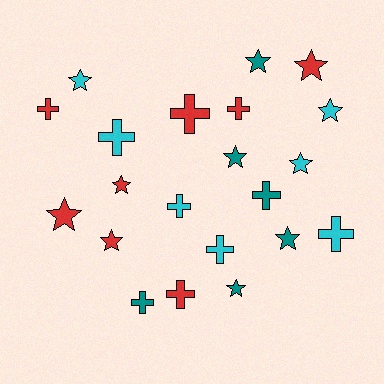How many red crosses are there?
There are 4 red crosses.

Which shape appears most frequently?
Star, with 11 objects.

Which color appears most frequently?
Red, with 8 objects.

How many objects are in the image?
There are 21 objects.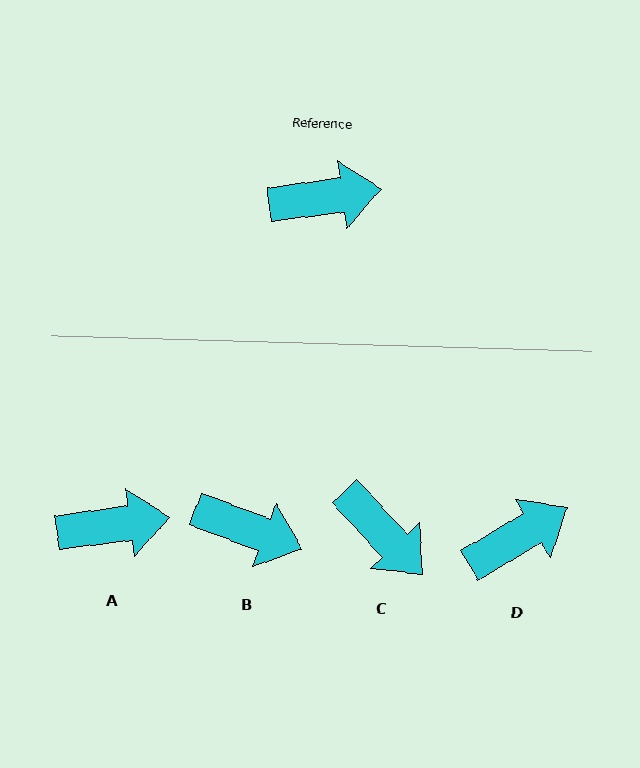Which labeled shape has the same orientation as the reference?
A.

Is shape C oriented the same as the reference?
No, it is off by about 55 degrees.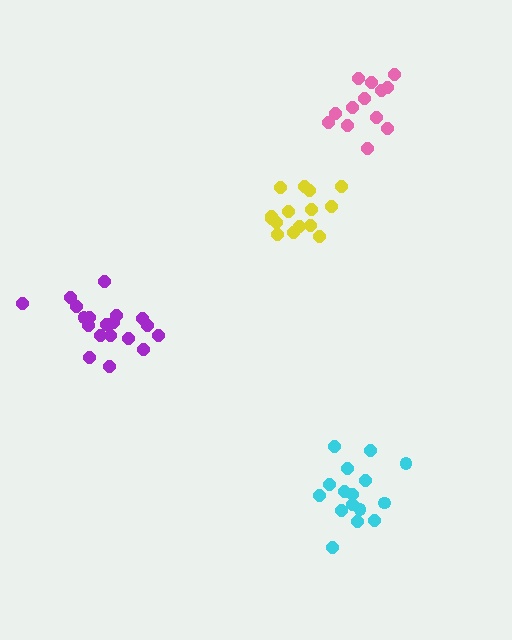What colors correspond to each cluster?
The clusters are colored: yellow, pink, cyan, purple.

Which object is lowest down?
The cyan cluster is bottommost.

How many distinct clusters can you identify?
There are 4 distinct clusters.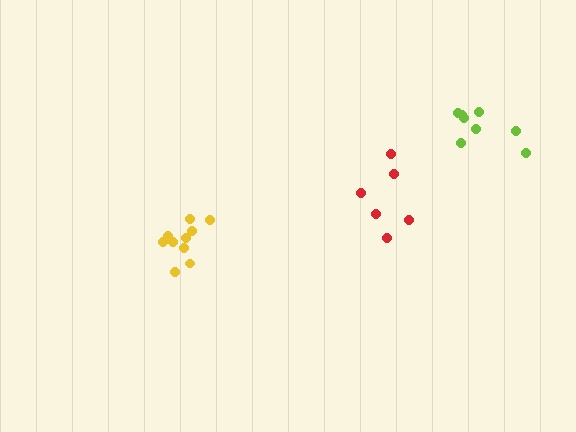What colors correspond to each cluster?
The clusters are colored: yellow, lime, red.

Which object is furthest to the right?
The lime cluster is rightmost.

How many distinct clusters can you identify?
There are 3 distinct clusters.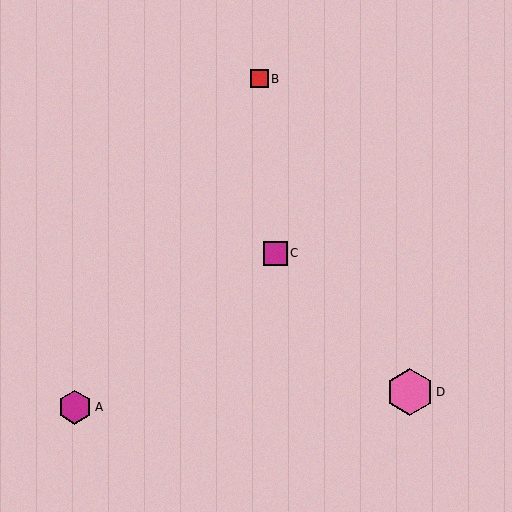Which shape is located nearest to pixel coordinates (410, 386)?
The pink hexagon (labeled D) at (410, 392) is nearest to that location.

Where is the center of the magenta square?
The center of the magenta square is at (275, 253).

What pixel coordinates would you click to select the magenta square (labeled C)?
Click at (275, 253) to select the magenta square C.